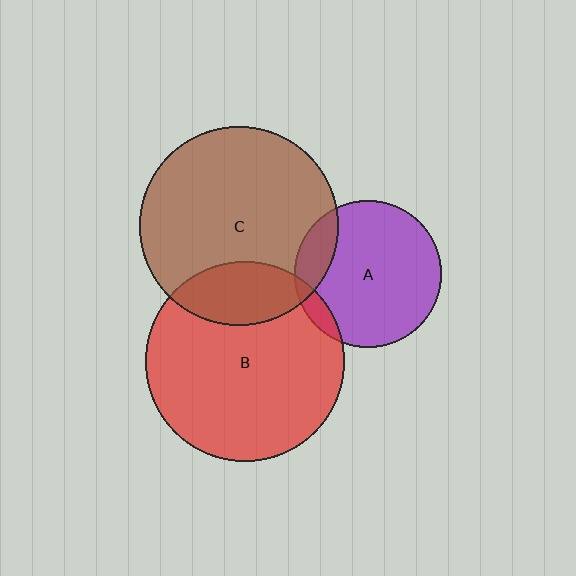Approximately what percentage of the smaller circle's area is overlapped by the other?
Approximately 5%.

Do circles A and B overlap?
Yes.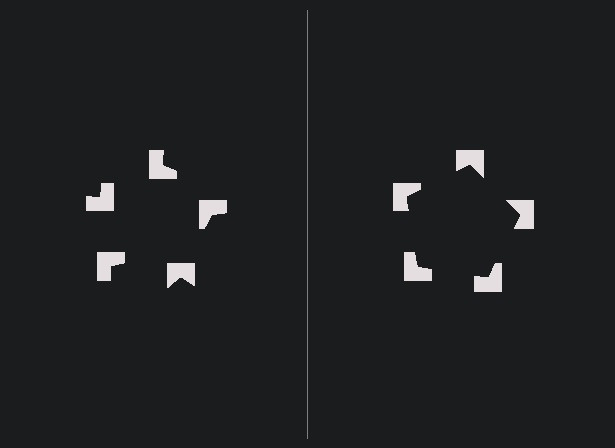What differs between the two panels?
The notched squares are positioned identically on both sides; only the wedge orientations differ. On the right they align to a pentagon; on the left they are misaligned.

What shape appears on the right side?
An illusory pentagon.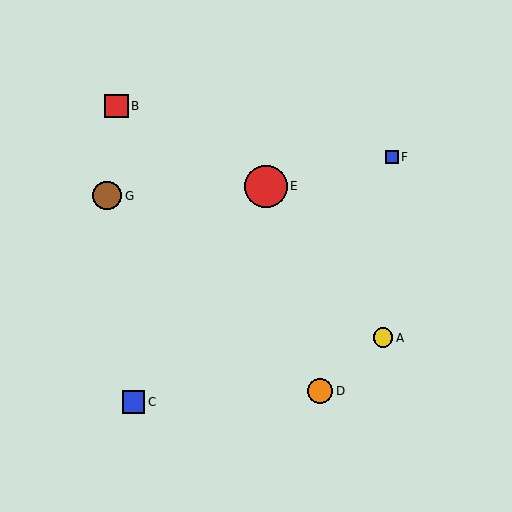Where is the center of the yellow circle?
The center of the yellow circle is at (383, 338).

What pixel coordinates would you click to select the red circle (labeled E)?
Click at (266, 186) to select the red circle E.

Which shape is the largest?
The red circle (labeled E) is the largest.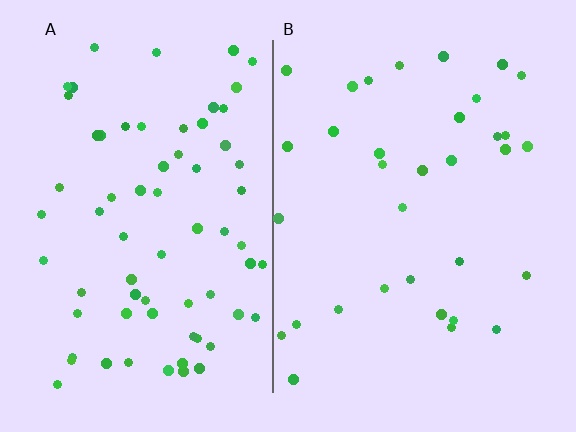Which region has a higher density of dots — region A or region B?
A (the left).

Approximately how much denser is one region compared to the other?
Approximately 2.0× — region A over region B.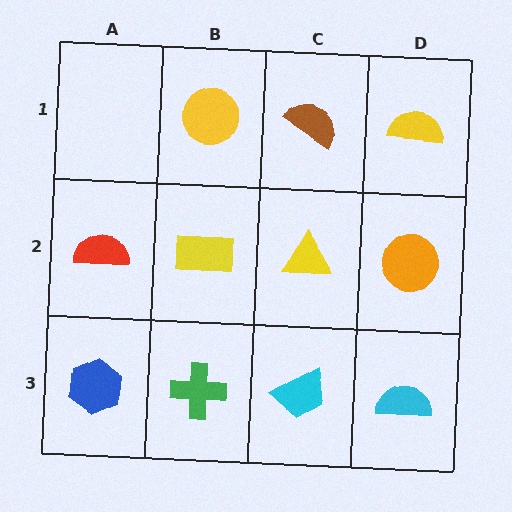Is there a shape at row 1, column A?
No, that cell is empty.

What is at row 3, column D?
A cyan semicircle.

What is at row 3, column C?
A cyan trapezoid.